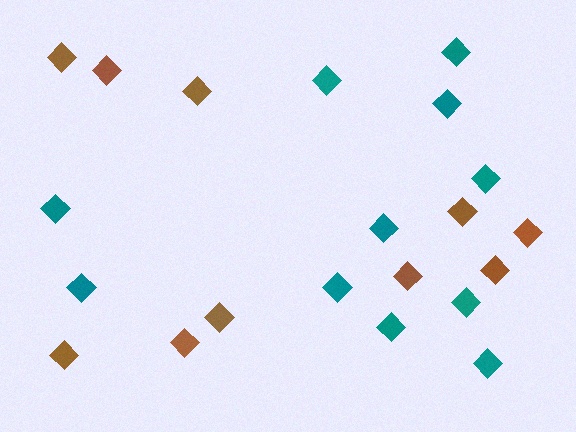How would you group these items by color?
There are 2 groups: one group of teal diamonds (11) and one group of brown diamonds (10).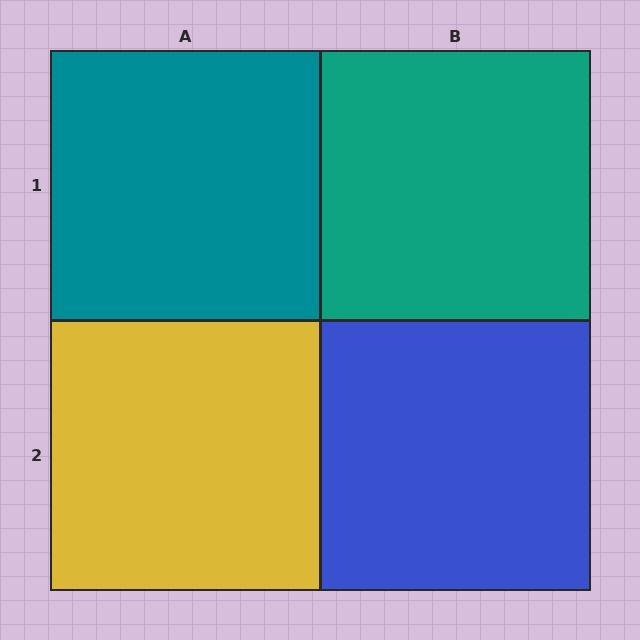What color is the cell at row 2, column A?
Yellow.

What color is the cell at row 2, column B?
Blue.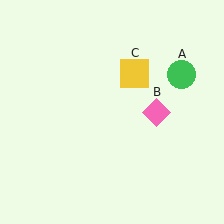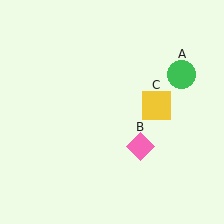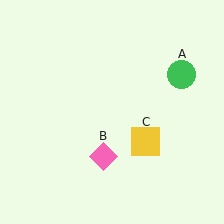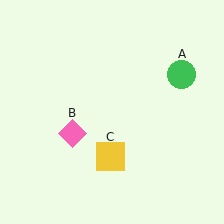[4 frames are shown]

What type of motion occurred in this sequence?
The pink diamond (object B), yellow square (object C) rotated clockwise around the center of the scene.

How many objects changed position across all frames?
2 objects changed position: pink diamond (object B), yellow square (object C).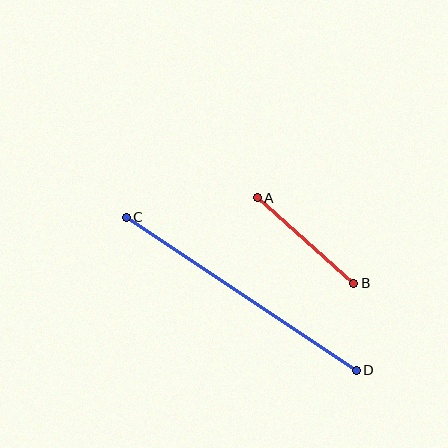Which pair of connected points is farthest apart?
Points C and D are farthest apart.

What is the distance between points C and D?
The distance is approximately 276 pixels.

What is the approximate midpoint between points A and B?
The midpoint is at approximately (305, 240) pixels.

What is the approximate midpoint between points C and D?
The midpoint is at approximately (241, 294) pixels.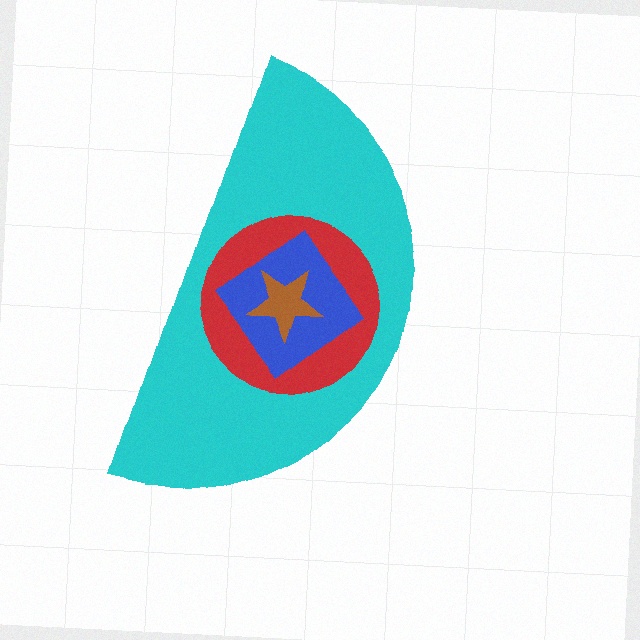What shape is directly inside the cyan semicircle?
The red circle.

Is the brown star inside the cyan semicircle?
Yes.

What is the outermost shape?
The cyan semicircle.